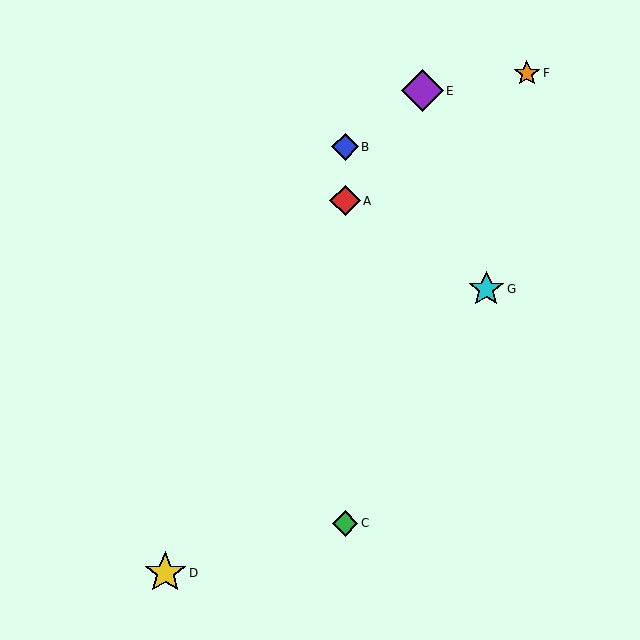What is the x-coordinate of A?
Object A is at x≈345.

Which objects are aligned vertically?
Objects A, B, C are aligned vertically.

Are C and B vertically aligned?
Yes, both are at x≈345.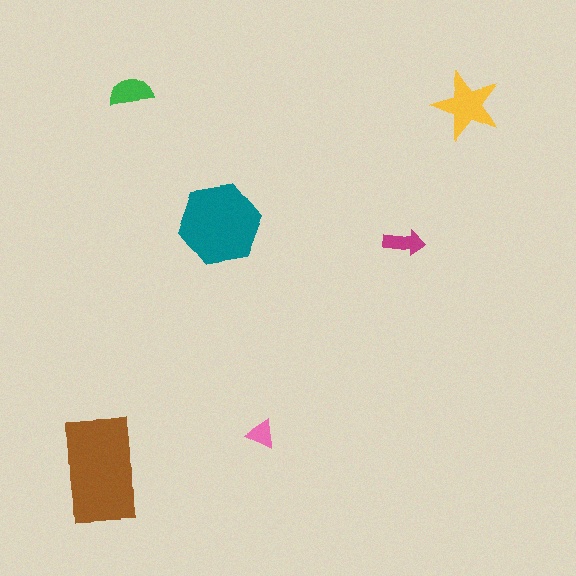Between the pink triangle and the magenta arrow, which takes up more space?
The magenta arrow.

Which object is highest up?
The green semicircle is topmost.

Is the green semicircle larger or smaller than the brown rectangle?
Smaller.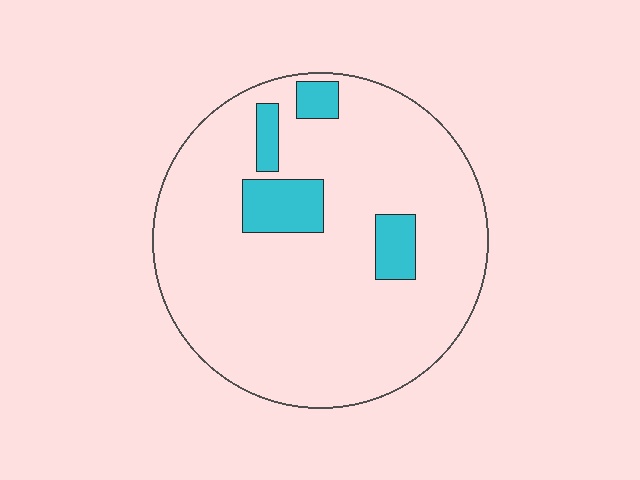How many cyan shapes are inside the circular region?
4.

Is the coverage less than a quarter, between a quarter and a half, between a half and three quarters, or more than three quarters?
Less than a quarter.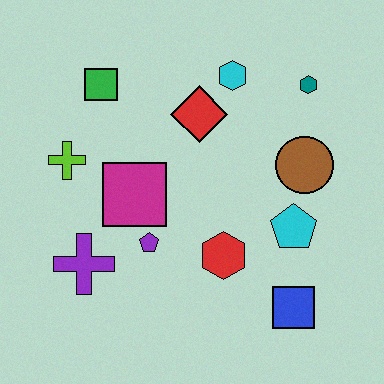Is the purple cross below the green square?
Yes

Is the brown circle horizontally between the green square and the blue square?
No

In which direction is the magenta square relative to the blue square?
The magenta square is to the left of the blue square.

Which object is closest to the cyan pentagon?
The brown circle is closest to the cyan pentagon.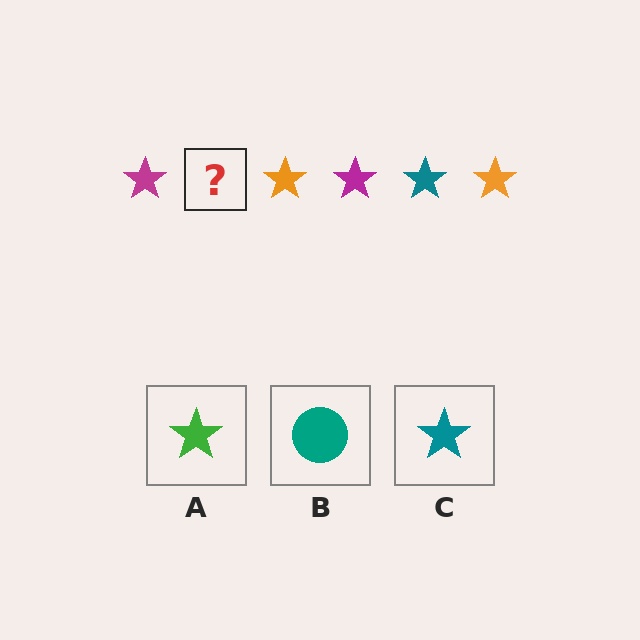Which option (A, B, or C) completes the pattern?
C.